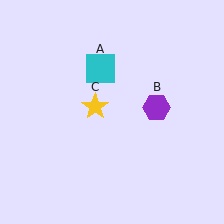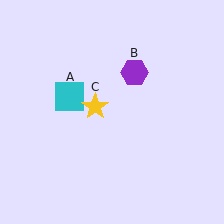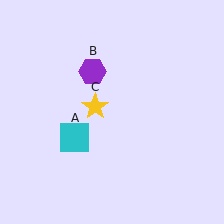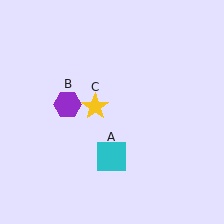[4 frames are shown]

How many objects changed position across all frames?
2 objects changed position: cyan square (object A), purple hexagon (object B).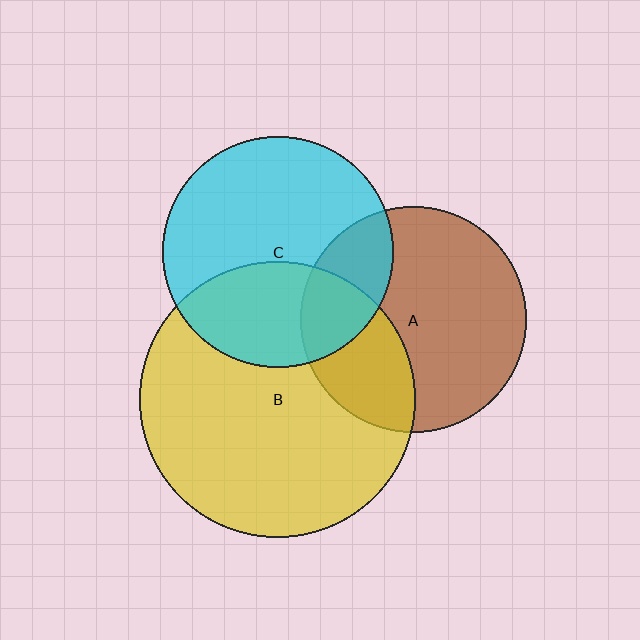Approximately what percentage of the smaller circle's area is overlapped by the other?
Approximately 25%.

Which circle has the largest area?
Circle B (yellow).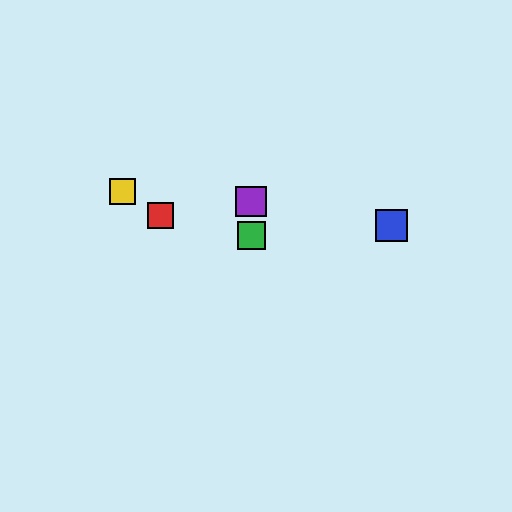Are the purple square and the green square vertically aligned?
Yes, both are at x≈251.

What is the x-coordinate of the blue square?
The blue square is at x≈392.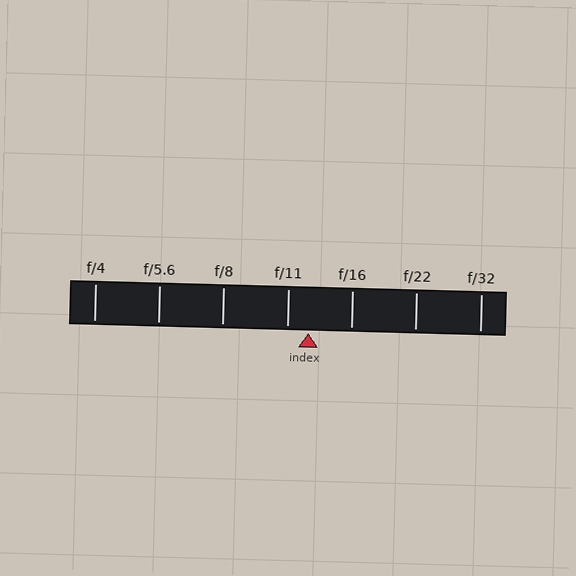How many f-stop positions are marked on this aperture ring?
There are 7 f-stop positions marked.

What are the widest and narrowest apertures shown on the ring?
The widest aperture shown is f/4 and the narrowest is f/32.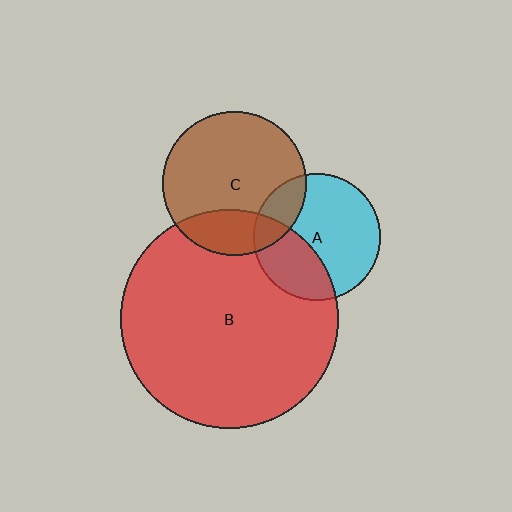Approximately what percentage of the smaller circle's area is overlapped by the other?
Approximately 20%.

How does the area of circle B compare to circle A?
Approximately 3.0 times.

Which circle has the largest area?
Circle B (red).